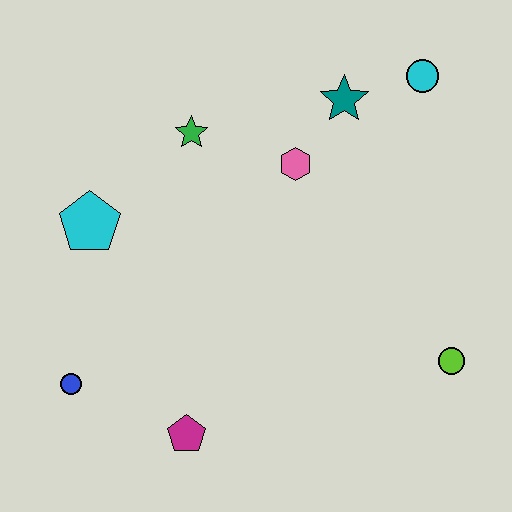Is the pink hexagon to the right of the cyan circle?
No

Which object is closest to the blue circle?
The magenta pentagon is closest to the blue circle.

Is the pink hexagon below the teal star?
Yes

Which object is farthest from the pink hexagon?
The blue circle is farthest from the pink hexagon.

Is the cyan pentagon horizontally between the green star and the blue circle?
Yes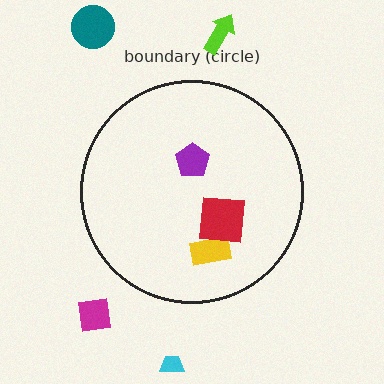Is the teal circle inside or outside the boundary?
Outside.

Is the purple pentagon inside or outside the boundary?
Inside.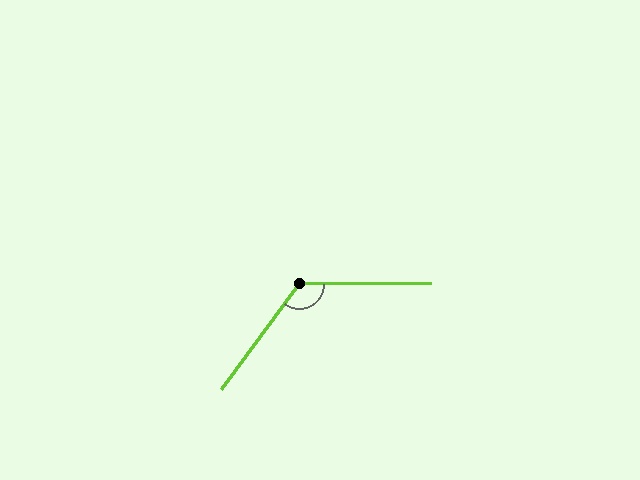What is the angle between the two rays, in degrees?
Approximately 126 degrees.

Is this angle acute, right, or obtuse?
It is obtuse.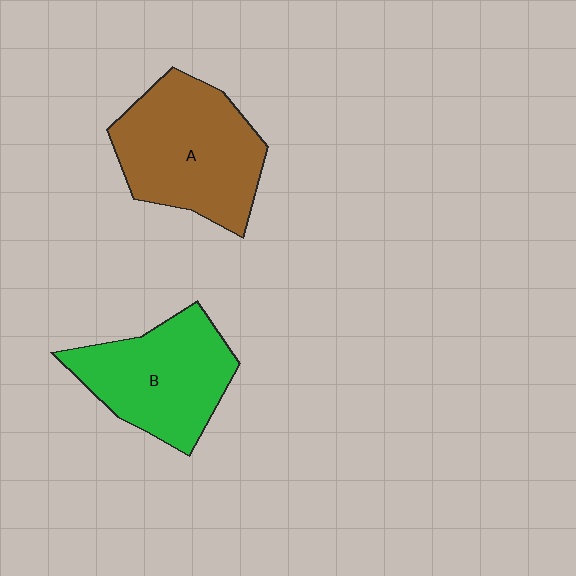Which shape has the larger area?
Shape A (brown).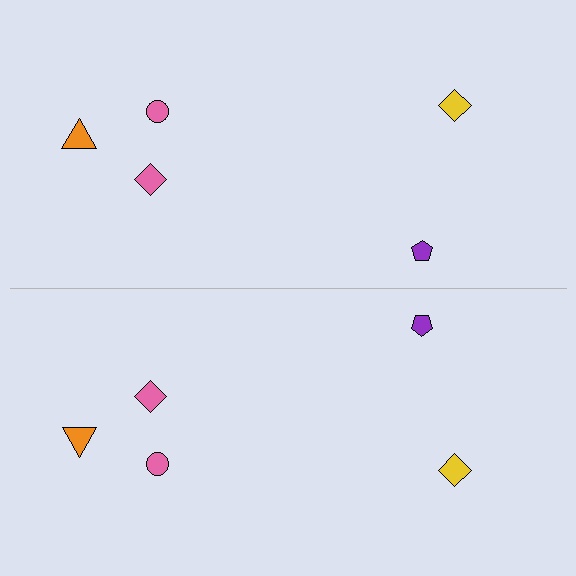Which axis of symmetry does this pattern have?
The pattern has a horizontal axis of symmetry running through the center of the image.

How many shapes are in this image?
There are 10 shapes in this image.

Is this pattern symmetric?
Yes, this pattern has bilateral (reflection) symmetry.